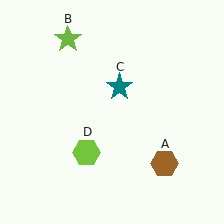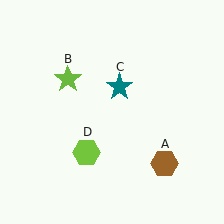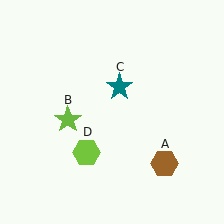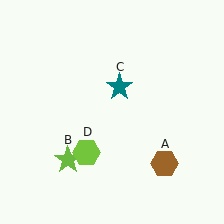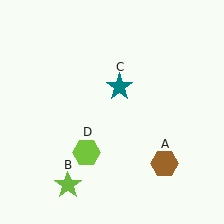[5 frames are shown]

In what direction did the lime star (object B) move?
The lime star (object B) moved down.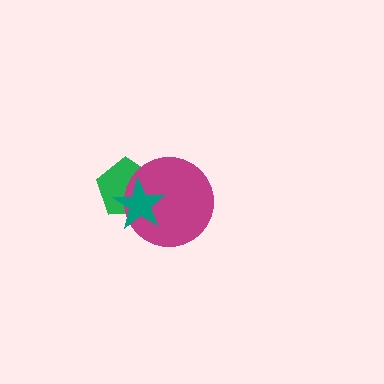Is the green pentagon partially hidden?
Yes, it is partially covered by another shape.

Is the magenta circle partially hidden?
Yes, it is partially covered by another shape.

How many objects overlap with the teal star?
2 objects overlap with the teal star.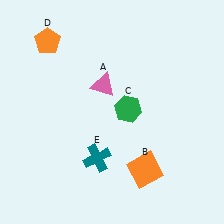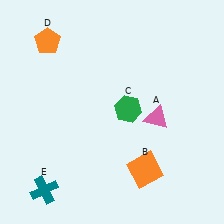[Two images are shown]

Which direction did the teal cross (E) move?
The teal cross (E) moved left.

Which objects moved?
The objects that moved are: the pink triangle (A), the teal cross (E).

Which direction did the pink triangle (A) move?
The pink triangle (A) moved right.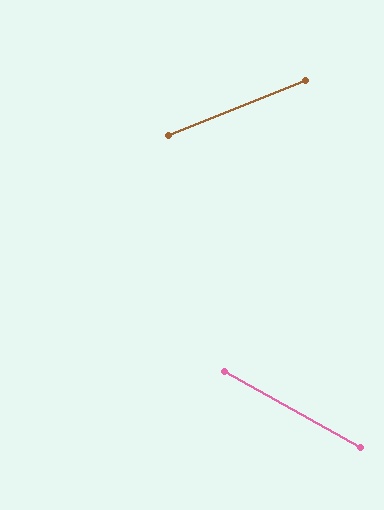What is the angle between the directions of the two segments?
Approximately 51 degrees.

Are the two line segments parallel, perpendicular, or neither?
Neither parallel nor perpendicular — they differ by about 51°.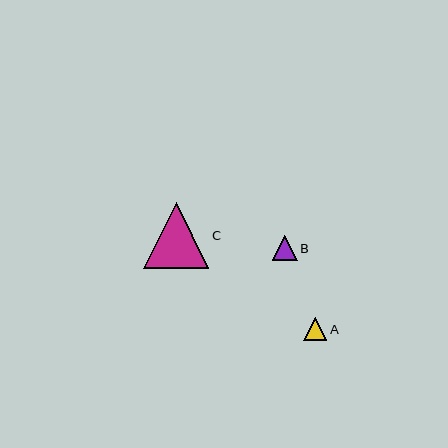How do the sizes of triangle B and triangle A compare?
Triangle B and triangle A are approximately the same size.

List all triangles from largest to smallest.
From largest to smallest: C, B, A.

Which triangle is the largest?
Triangle C is the largest with a size of approximately 66 pixels.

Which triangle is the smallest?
Triangle A is the smallest with a size of approximately 23 pixels.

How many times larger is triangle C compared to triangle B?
Triangle C is approximately 2.6 times the size of triangle B.